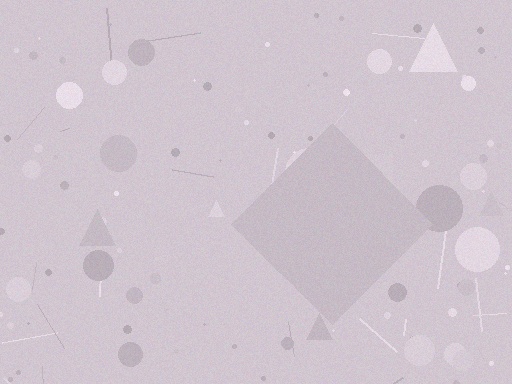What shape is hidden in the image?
A diamond is hidden in the image.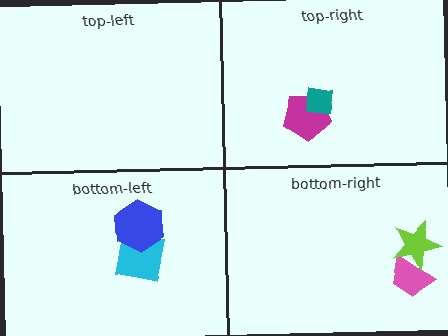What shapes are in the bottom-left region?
The cyan square, the blue hexagon.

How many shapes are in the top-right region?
2.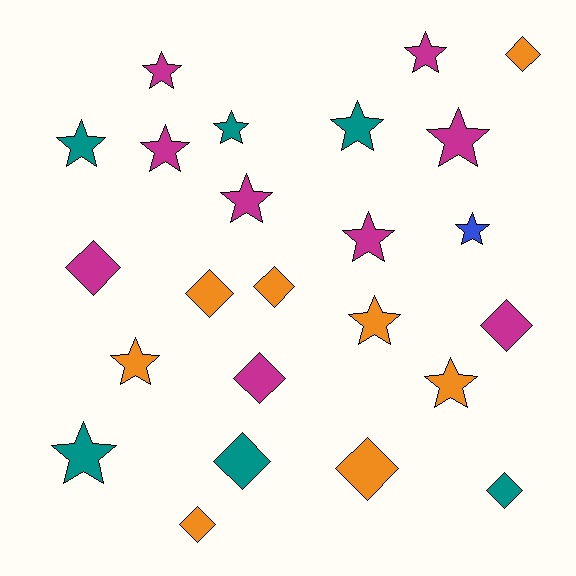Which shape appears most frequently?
Star, with 14 objects.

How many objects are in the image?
There are 24 objects.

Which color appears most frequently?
Magenta, with 9 objects.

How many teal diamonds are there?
There are 2 teal diamonds.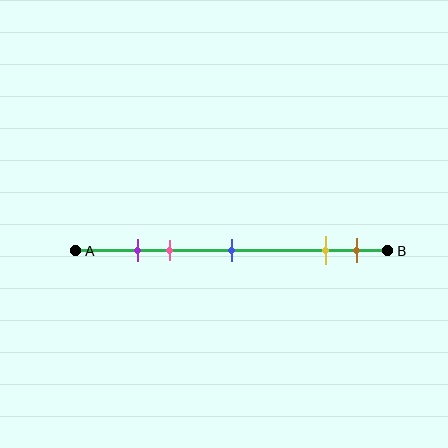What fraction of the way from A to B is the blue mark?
The blue mark is approximately 50% (0.5) of the way from A to B.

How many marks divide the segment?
There are 5 marks dividing the segment.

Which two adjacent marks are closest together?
The purple and pink marks are the closest adjacent pair.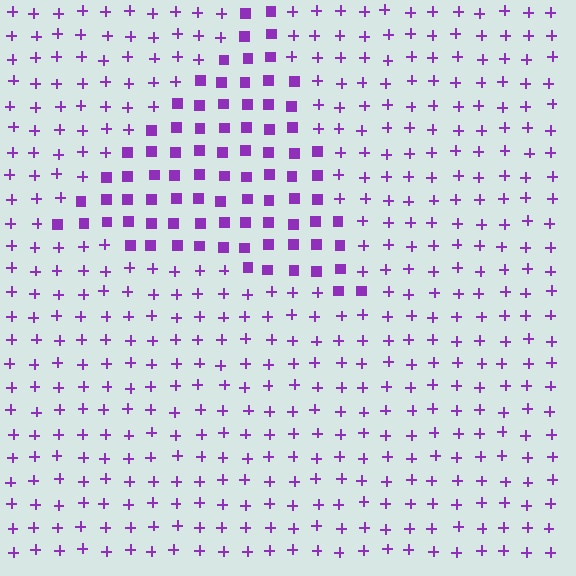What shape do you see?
I see a triangle.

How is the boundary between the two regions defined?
The boundary is defined by a change in element shape: squares inside vs. plus signs outside. All elements share the same color and spacing.